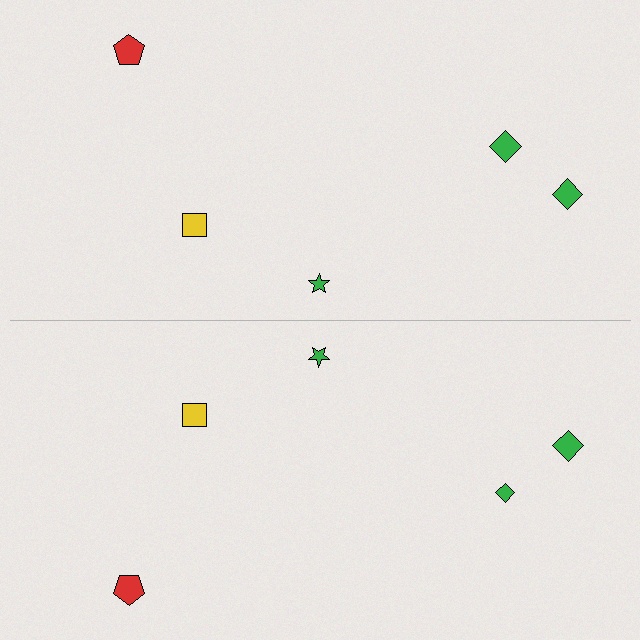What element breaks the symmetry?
The green diamond on the bottom side has a different size than its mirror counterpart.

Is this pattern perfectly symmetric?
No, the pattern is not perfectly symmetric. The green diamond on the bottom side has a different size than its mirror counterpart.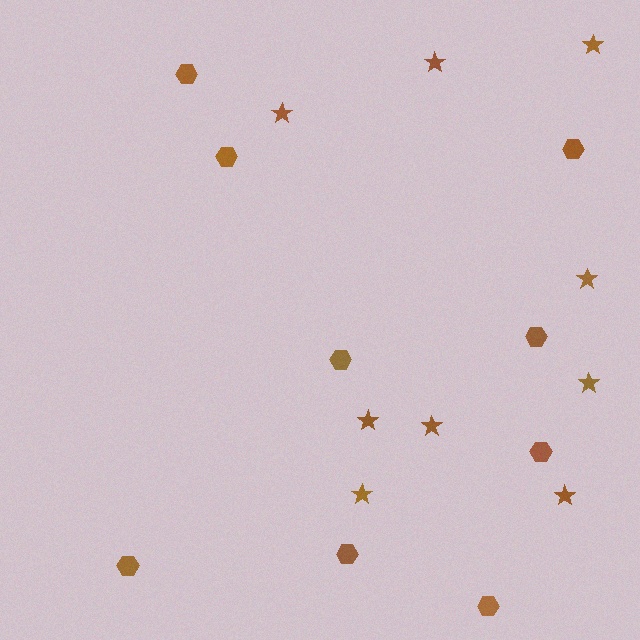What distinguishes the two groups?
There are 2 groups: one group of stars (9) and one group of hexagons (9).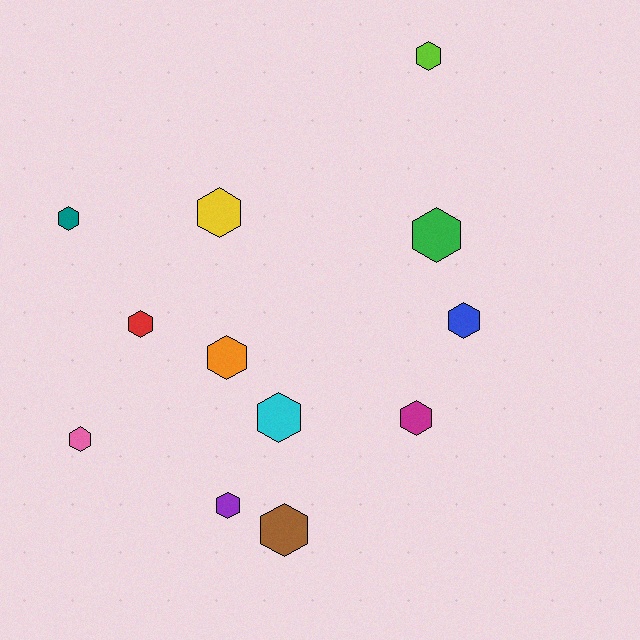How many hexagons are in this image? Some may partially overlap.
There are 12 hexagons.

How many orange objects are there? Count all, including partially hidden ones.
There is 1 orange object.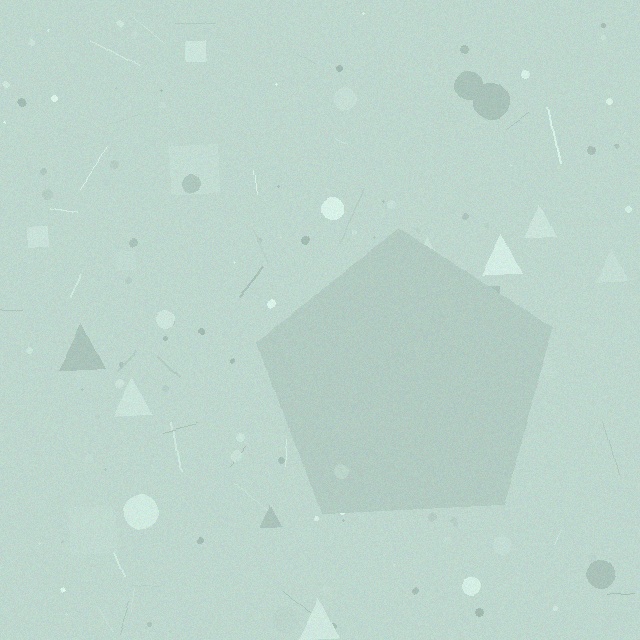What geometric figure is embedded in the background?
A pentagon is embedded in the background.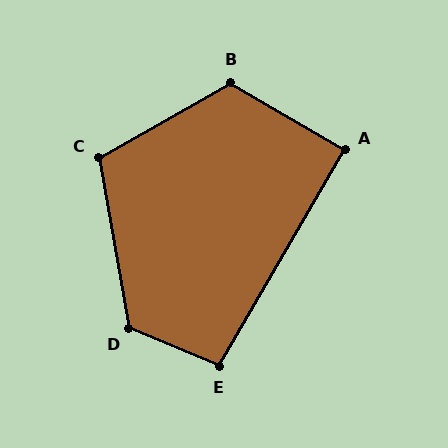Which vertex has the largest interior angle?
D, at approximately 122 degrees.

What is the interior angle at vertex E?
Approximately 98 degrees (obtuse).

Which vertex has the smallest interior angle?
A, at approximately 90 degrees.